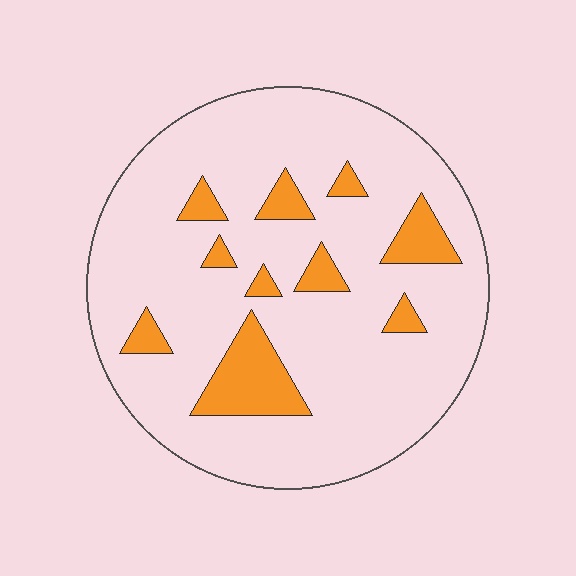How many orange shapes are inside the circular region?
10.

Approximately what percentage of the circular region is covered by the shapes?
Approximately 15%.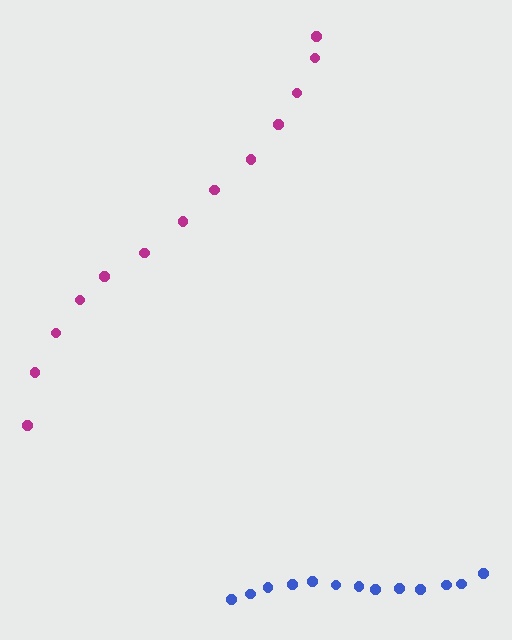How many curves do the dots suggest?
There are 2 distinct paths.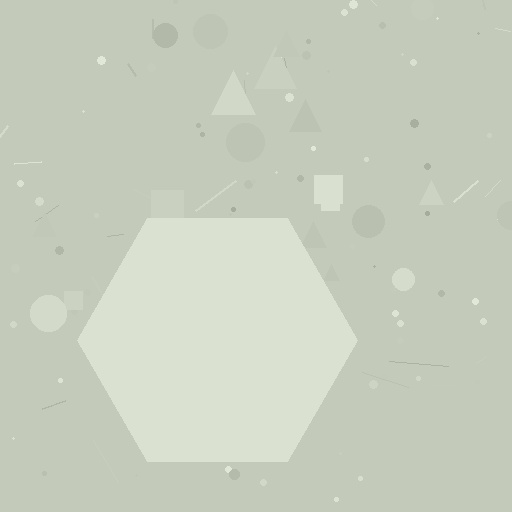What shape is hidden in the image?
A hexagon is hidden in the image.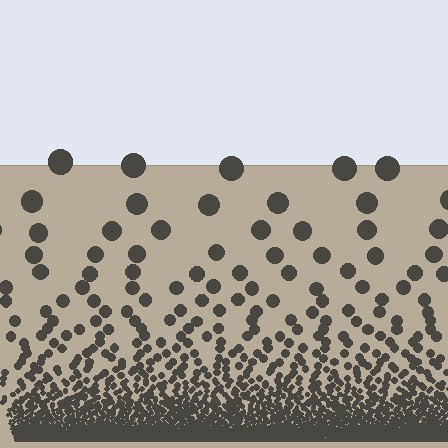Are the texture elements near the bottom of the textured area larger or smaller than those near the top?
Smaller. The gradient is inverted — elements near the bottom are smaller and denser.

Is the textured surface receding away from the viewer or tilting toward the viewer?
The surface appears to tilt toward the viewer. Texture elements get larger and sparser toward the top.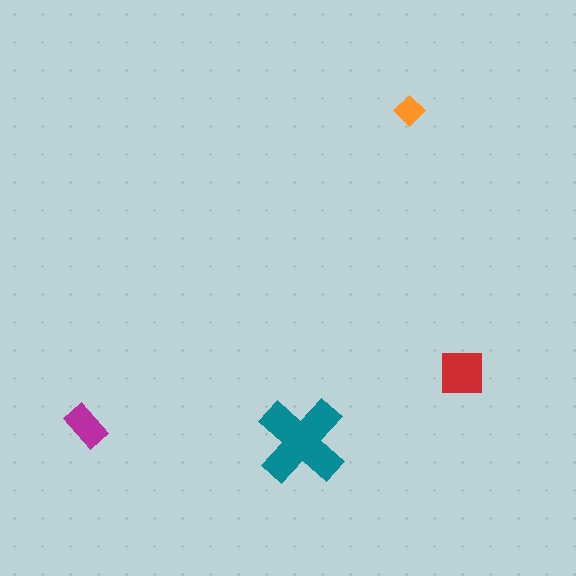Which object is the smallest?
The orange diamond.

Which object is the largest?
The teal cross.